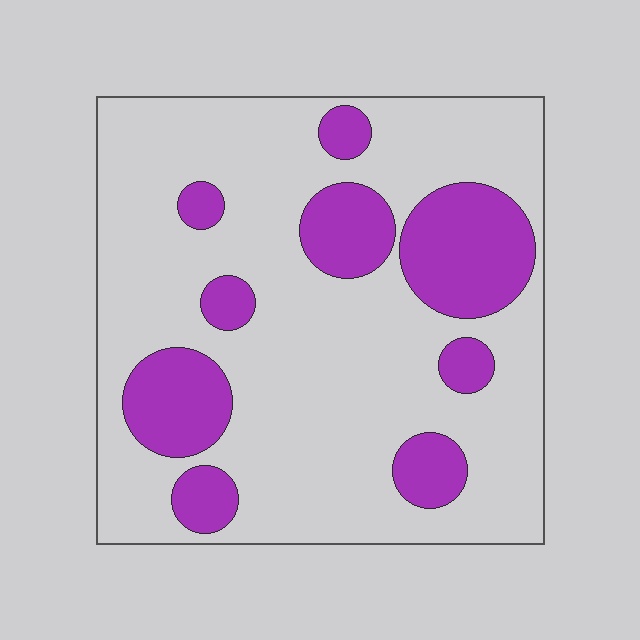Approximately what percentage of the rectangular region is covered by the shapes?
Approximately 25%.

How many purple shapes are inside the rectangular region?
9.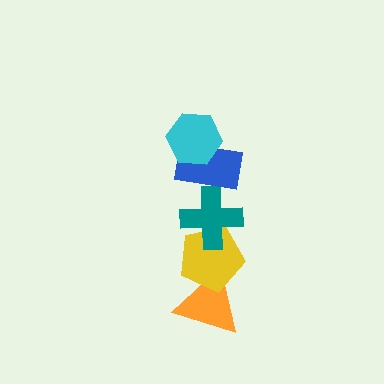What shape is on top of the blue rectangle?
The cyan hexagon is on top of the blue rectangle.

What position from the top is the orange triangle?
The orange triangle is 5th from the top.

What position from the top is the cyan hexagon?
The cyan hexagon is 1st from the top.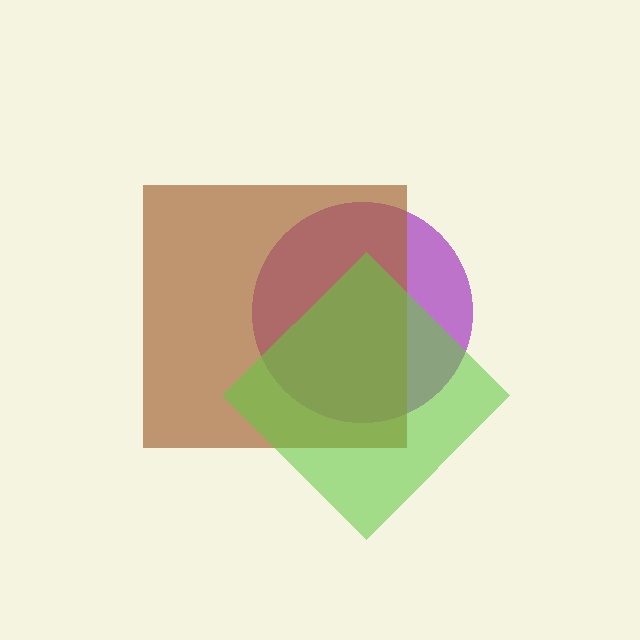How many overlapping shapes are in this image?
There are 3 overlapping shapes in the image.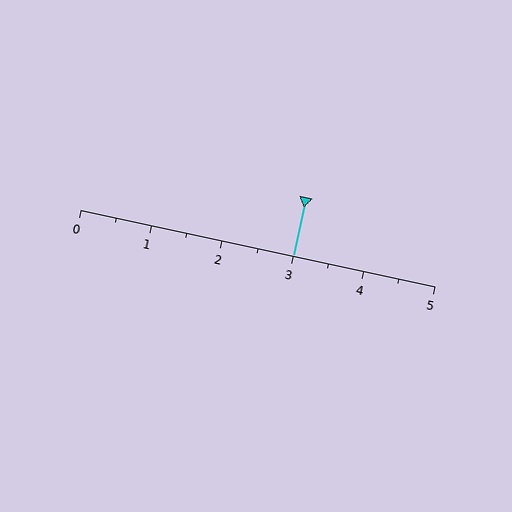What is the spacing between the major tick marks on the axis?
The major ticks are spaced 1 apart.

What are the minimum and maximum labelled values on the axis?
The axis runs from 0 to 5.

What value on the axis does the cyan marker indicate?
The marker indicates approximately 3.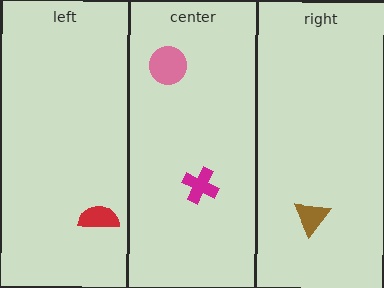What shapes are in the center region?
The magenta cross, the pink circle.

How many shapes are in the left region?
1.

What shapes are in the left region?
The red semicircle.